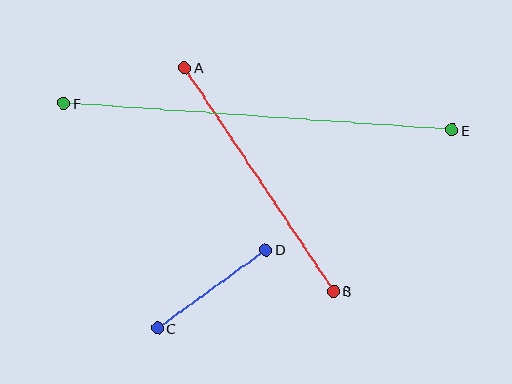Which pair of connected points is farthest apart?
Points E and F are farthest apart.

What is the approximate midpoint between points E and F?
The midpoint is at approximately (258, 117) pixels.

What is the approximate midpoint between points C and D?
The midpoint is at approximately (212, 289) pixels.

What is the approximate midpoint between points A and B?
The midpoint is at approximately (259, 179) pixels.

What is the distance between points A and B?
The distance is approximately 268 pixels.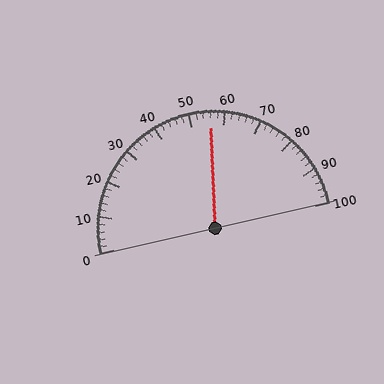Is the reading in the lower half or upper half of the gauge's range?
The reading is in the upper half of the range (0 to 100).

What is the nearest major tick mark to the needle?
The nearest major tick mark is 60.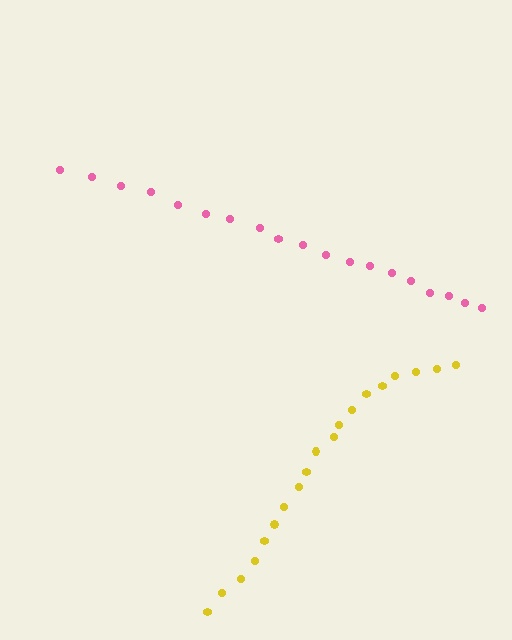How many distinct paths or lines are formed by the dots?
There are 2 distinct paths.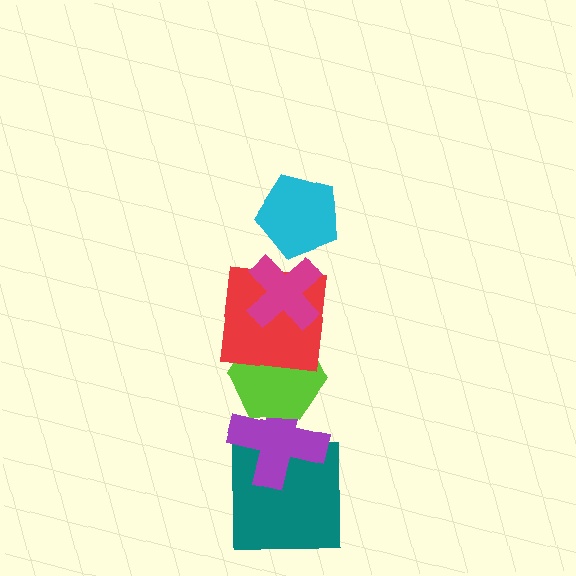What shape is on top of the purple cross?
The lime hexagon is on top of the purple cross.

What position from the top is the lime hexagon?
The lime hexagon is 4th from the top.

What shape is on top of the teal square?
The purple cross is on top of the teal square.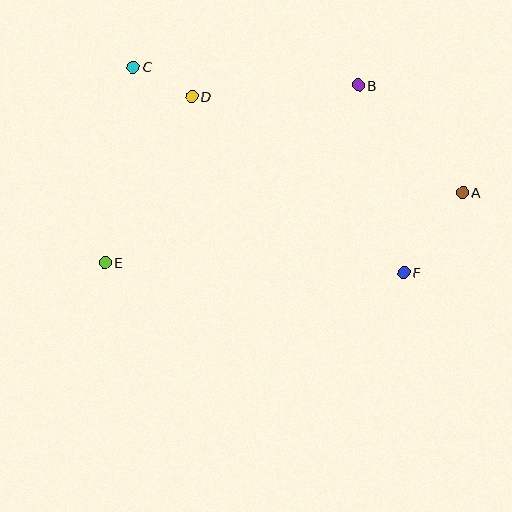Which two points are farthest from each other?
Points A and E are farthest from each other.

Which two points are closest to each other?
Points C and D are closest to each other.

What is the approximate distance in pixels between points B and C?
The distance between B and C is approximately 226 pixels.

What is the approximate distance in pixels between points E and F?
The distance between E and F is approximately 299 pixels.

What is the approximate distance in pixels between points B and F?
The distance between B and F is approximately 192 pixels.